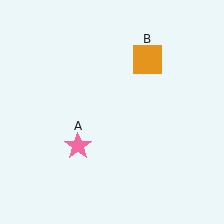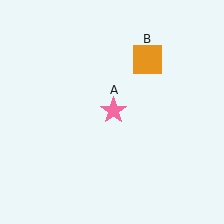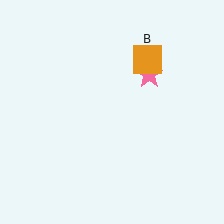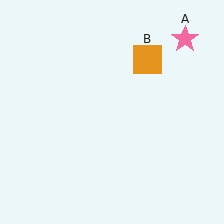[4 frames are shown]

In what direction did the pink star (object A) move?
The pink star (object A) moved up and to the right.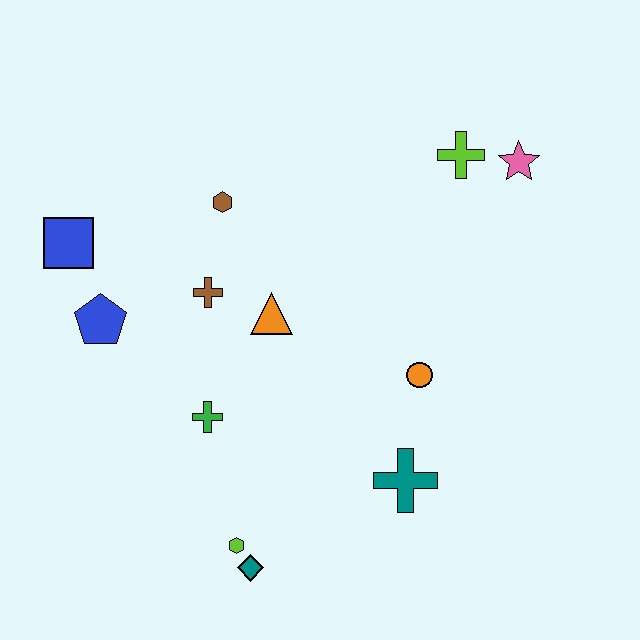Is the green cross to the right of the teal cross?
No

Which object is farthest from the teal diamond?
The pink star is farthest from the teal diamond.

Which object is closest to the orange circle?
The teal cross is closest to the orange circle.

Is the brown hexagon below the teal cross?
No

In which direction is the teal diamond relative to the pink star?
The teal diamond is below the pink star.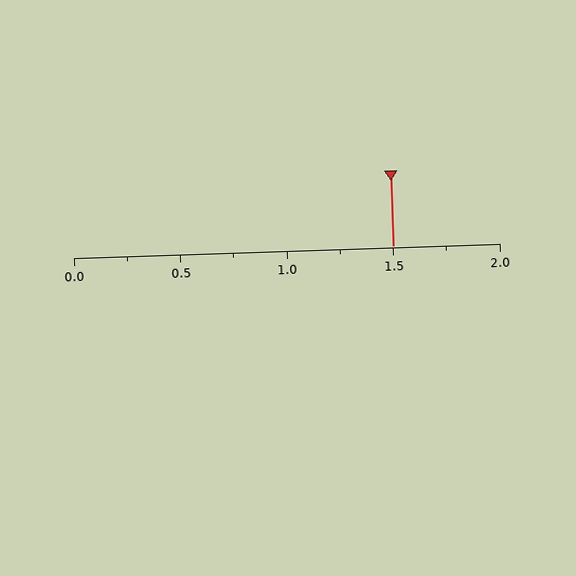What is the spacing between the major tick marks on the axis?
The major ticks are spaced 0.5 apart.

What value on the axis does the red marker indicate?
The marker indicates approximately 1.5.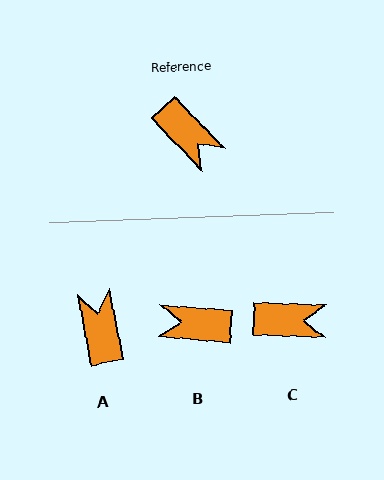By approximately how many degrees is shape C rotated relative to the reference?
Approximately 44 degrees counter-clockwise.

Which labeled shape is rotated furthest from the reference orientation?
A, about 147 degrees away.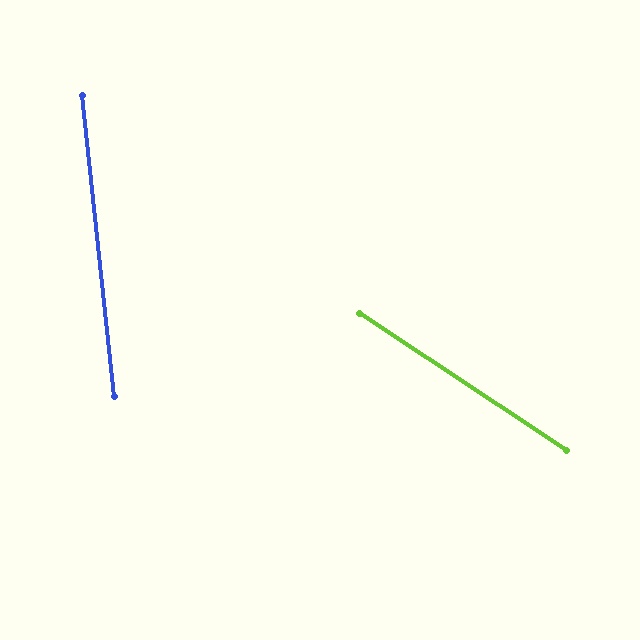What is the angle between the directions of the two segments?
Approximately 51 degrees.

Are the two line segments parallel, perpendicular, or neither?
Neither parallel nor perpendicular — they differ by about 51°.